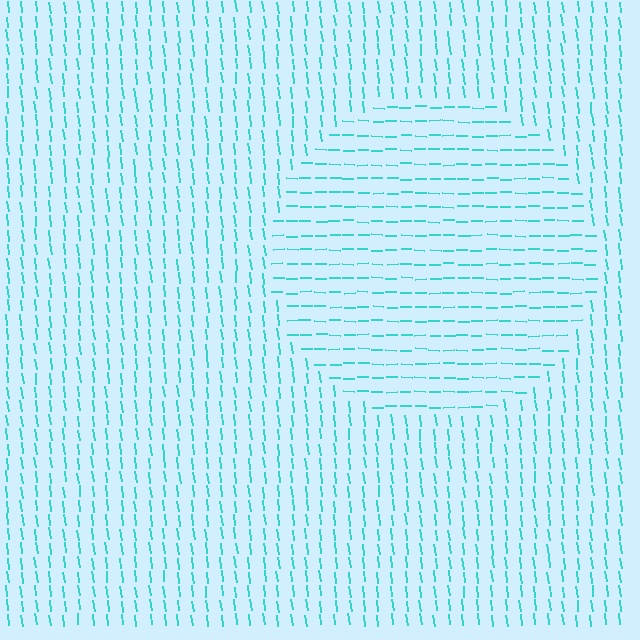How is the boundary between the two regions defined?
The boundary is defined purely by a change in line orientation (approximately 83 degrees difference). All lines are the same color and thickness.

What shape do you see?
I see a circle.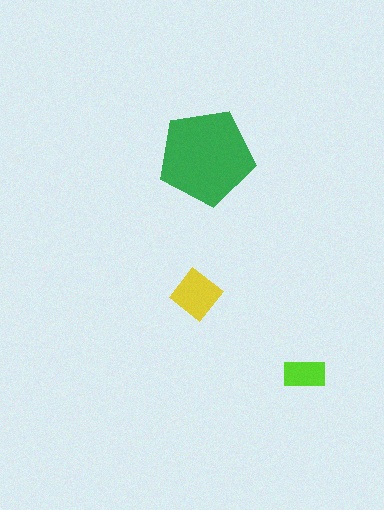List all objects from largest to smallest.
The green pentagon, the yellow diamond, the lime rectangle.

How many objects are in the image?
There are 3 objects in the image.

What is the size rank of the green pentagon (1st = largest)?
1st.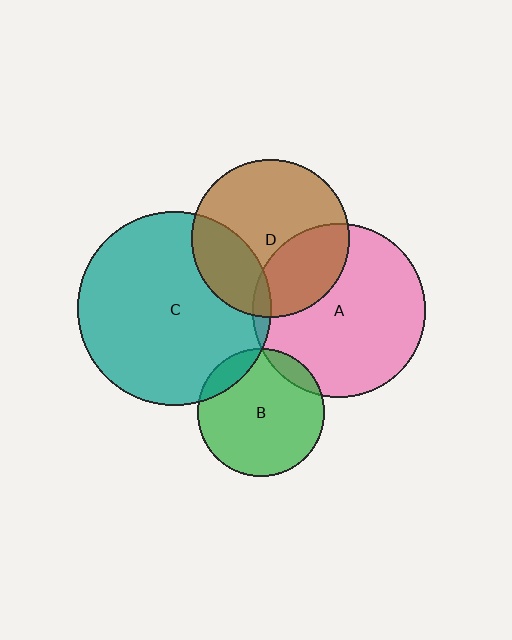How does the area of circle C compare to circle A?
Approximately 1.2 times.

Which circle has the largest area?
Circle C (teal).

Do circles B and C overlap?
Yes.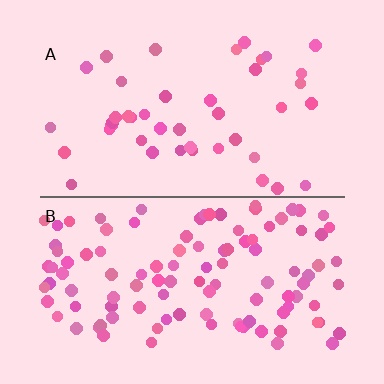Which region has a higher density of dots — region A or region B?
B (the bottom).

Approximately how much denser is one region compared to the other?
Approximately 2.5× — region B over region A.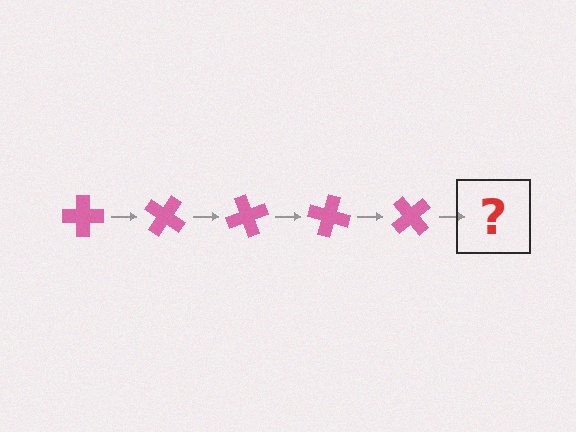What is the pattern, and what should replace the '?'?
The pattern is that the cross rotates 35 degrees each step. The '?' should be a pink cross rotated 175 degrees.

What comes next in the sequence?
The next element should be a pink cross rotated 175 degrees.